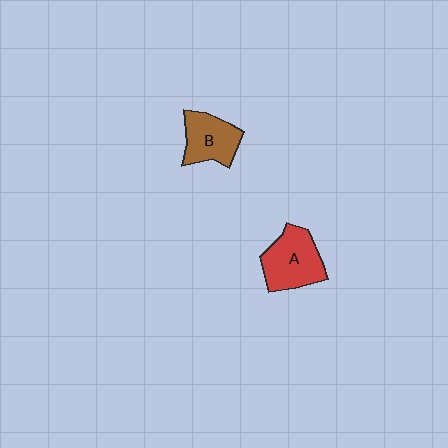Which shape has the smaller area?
Shape B (brown).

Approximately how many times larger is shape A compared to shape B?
Approximately 1.2 times.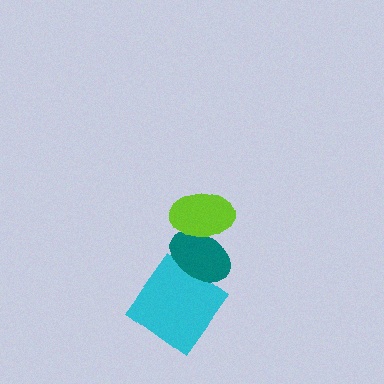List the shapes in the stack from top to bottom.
From top to bottom: the lime ellipse, the teal ellipse, the cyan diamond.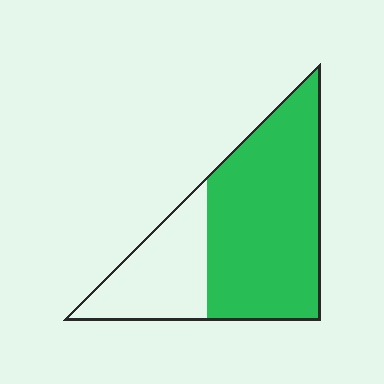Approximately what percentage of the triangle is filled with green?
Approximately 70%.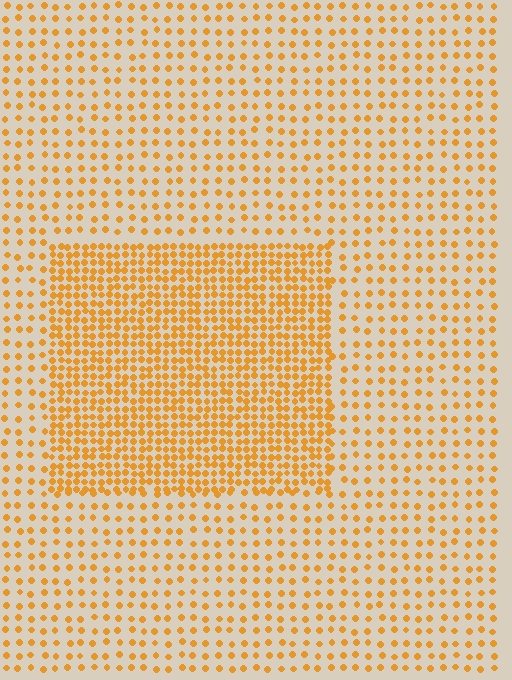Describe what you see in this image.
The image contains small orange elements arranged at two different densities. A rectangle-shaped region is visible where the elements are more densely packed than the surrounding area.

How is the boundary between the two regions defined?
The boundary is defined by a change in element density (approximately 2.4x ratio). All elements are the same color, size, and shape.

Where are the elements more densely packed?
The elements are more densely packed inside the rectangle boundary.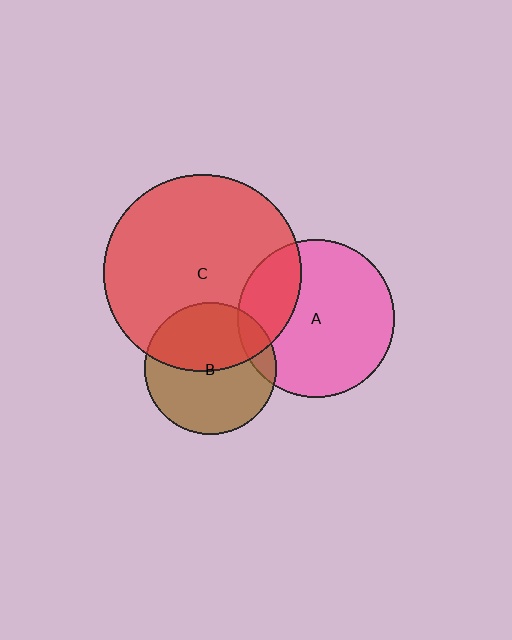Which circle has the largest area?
Circle C (red).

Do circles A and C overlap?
Yes.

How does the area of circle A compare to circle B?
Approximately 1.4 times.